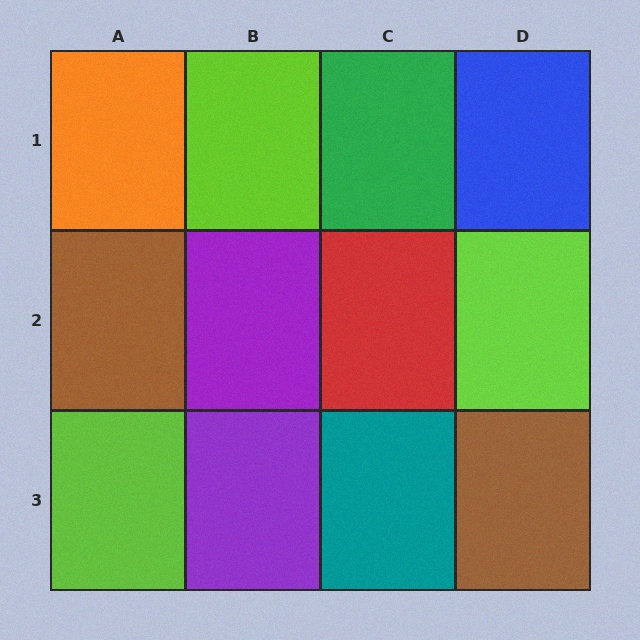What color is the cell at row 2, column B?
Purple.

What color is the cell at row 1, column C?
Green.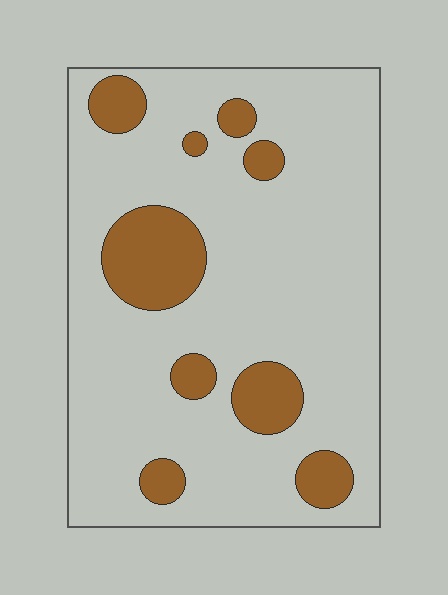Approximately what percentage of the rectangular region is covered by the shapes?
Approximately 15%.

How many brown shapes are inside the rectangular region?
9.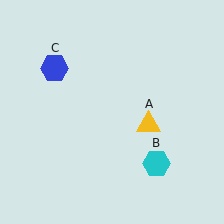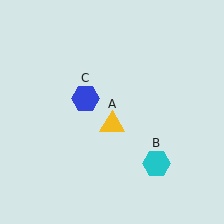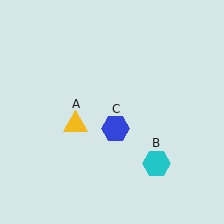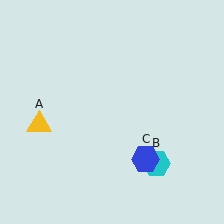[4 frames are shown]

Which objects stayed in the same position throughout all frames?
Cyan hexagon (object B) remained stationary.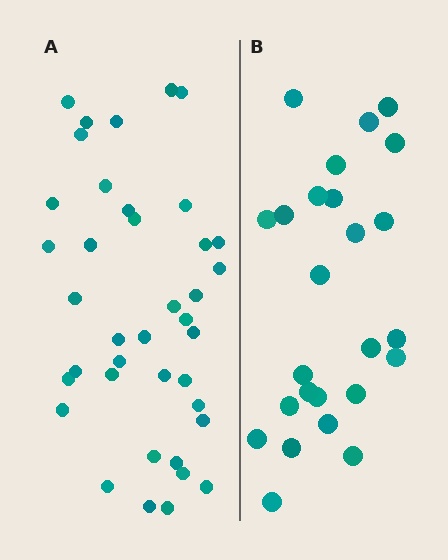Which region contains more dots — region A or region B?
Region A (the left region) has more dots.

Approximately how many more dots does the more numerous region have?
Region A has approximately 15 more dots than region B.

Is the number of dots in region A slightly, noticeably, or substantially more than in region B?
Region A has substantially more. The ratio is roughly 1.6 to 1.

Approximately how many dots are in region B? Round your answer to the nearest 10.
About 20 dots. (The exact count is 25, which rounds to 20.)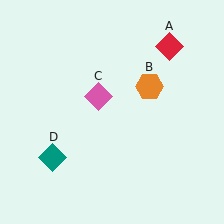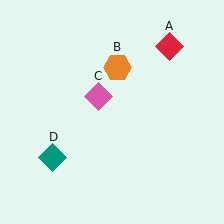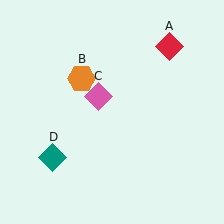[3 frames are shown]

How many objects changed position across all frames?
1 object changed position: orange hexagon (object B).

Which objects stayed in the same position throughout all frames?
Red diamond (object A) and pink diamond (object C) and teal diamond (object D) remained stationary.